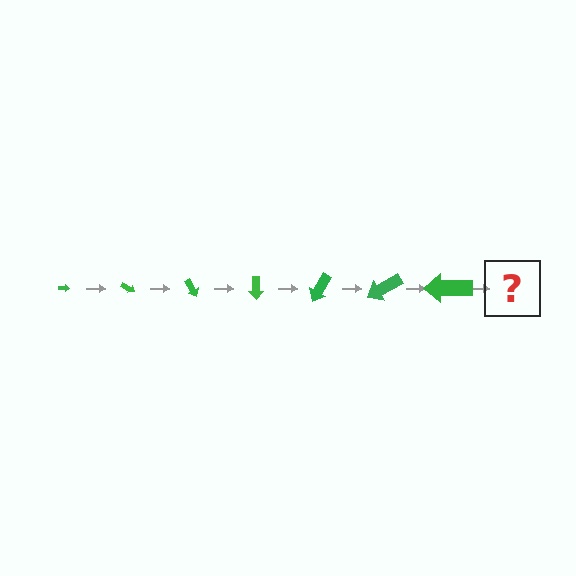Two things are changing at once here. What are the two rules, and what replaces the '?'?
The two rules are that the arrow grows larger each step and it rotates 30 degrees each step. The '?' should be an arrow, larger than the previous one and rotated 210 degrees from the start.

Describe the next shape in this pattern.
It should be an arrow, larger than the previous one and rotated 210 degrees from the start.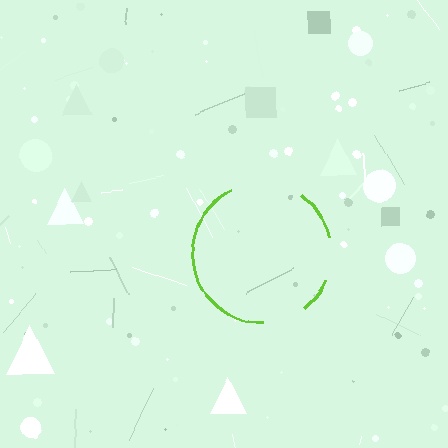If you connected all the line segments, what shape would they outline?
They would outline a circle.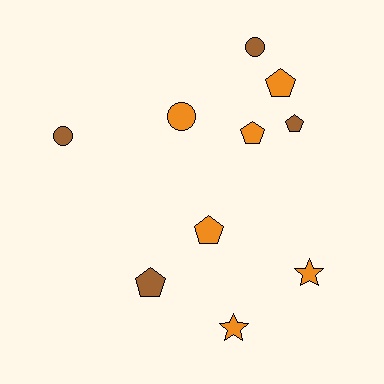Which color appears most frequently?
Orange, with 6 objects.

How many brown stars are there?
There are no brown stars.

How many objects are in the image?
There are 10 objects.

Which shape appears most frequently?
Pentagon, with 5 objects.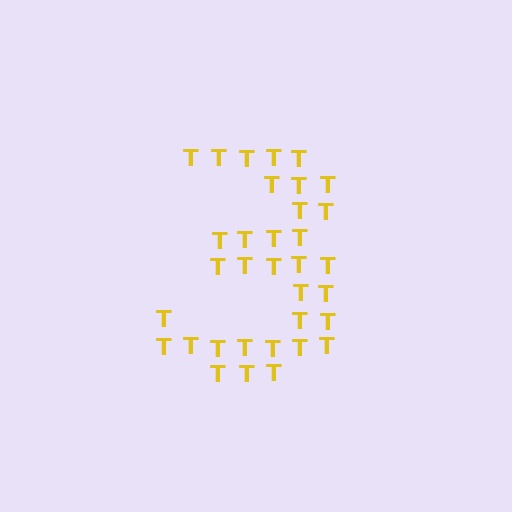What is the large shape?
The large shape is the digit 3.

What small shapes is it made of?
It is made of small letter T's.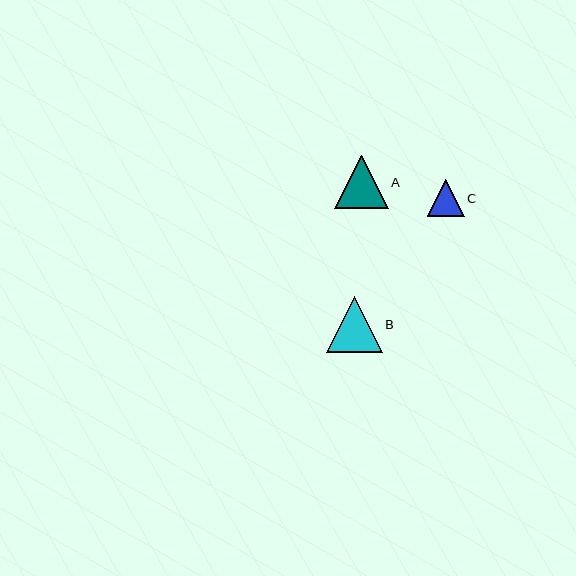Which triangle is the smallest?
Triangle C is the smallest with a size of approximately 37 pixels.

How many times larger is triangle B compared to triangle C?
Triangle B is approximately 1.5 times the size of triangle C.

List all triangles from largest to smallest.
From largest to smallest: B, A, C.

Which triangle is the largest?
Triangle B is the largest with a size of approximately 56 pixels.